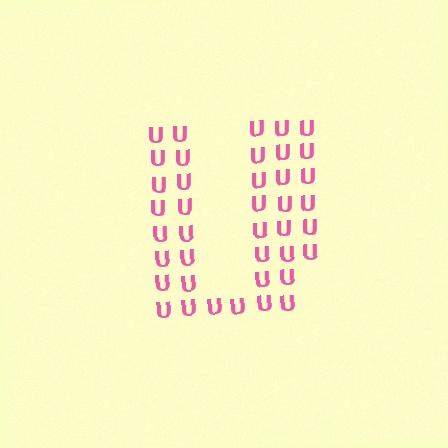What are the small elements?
The small elements are letter U's.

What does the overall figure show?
The overall figure shows the letter U.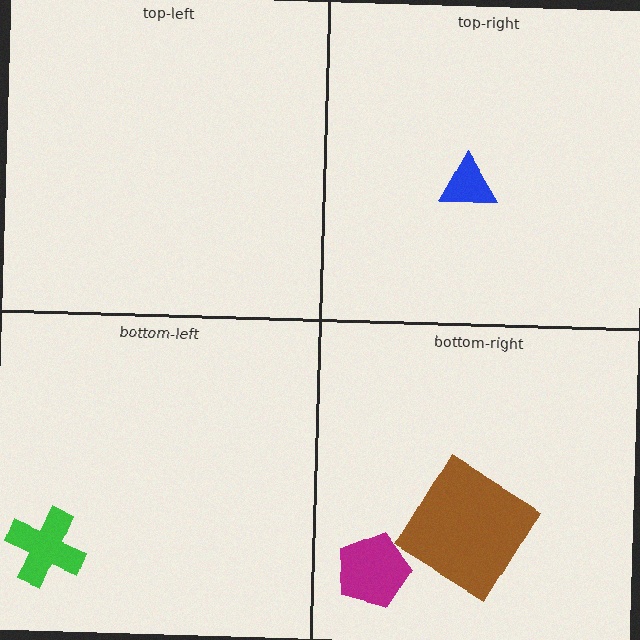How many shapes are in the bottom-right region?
2.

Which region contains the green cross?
The bottom-left region.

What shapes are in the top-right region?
The blue triangle.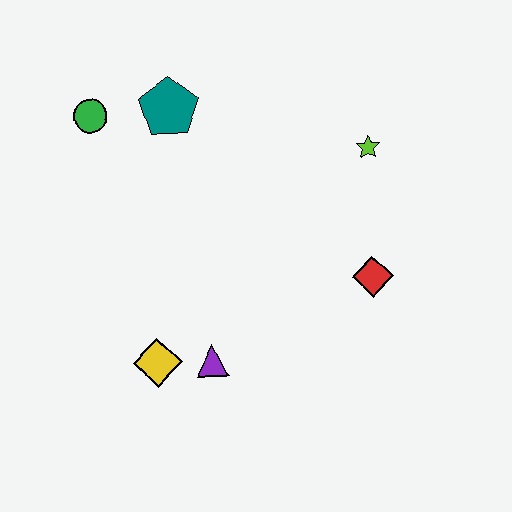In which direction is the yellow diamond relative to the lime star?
The yellow diamond is to the left of the lime star.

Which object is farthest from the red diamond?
The green circle is farthest from the red diamond.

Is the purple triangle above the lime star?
No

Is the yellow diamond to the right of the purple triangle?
No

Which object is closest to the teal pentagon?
The green circle is closest to the teal pentagon.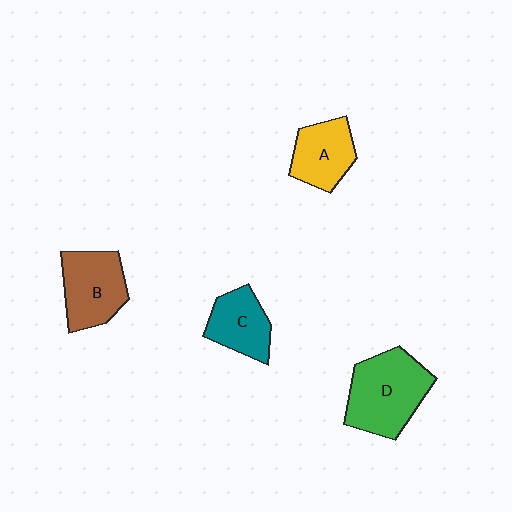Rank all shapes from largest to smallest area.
From largest to smallest: D (green), B (brown), A (yellow), C (teal).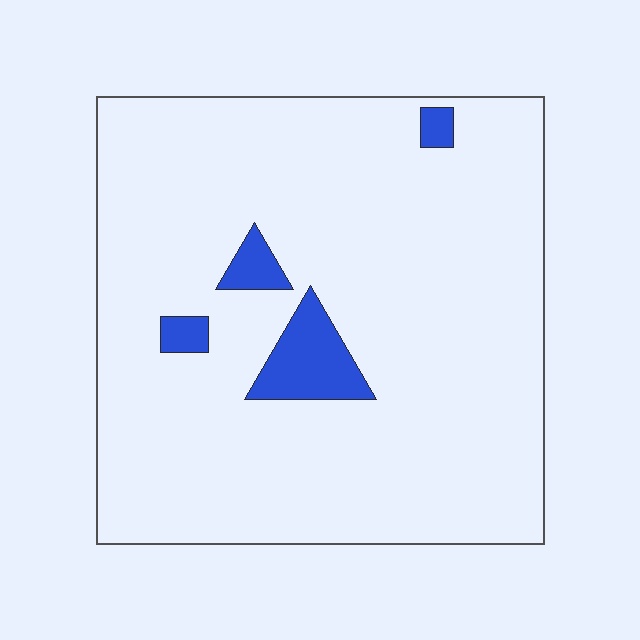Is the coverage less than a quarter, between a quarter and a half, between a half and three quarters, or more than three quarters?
Less than a quarter.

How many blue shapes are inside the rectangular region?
4.